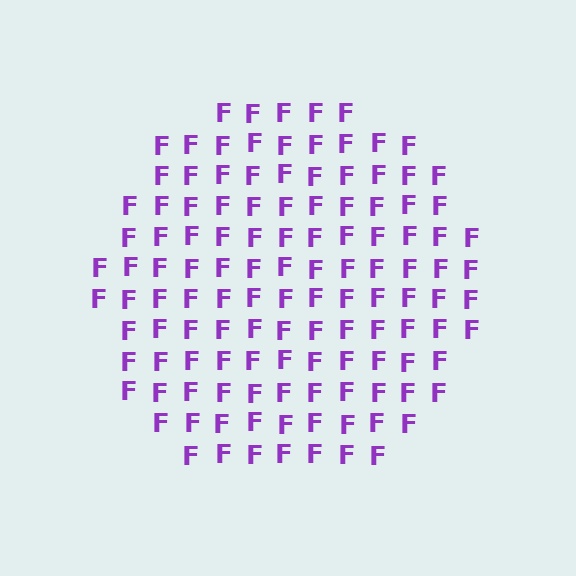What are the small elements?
The small elements are letter F's.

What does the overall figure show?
The overall figure shows a circle.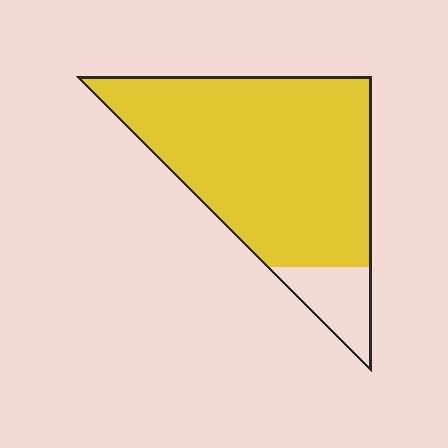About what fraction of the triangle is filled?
About seven eighths (7/8).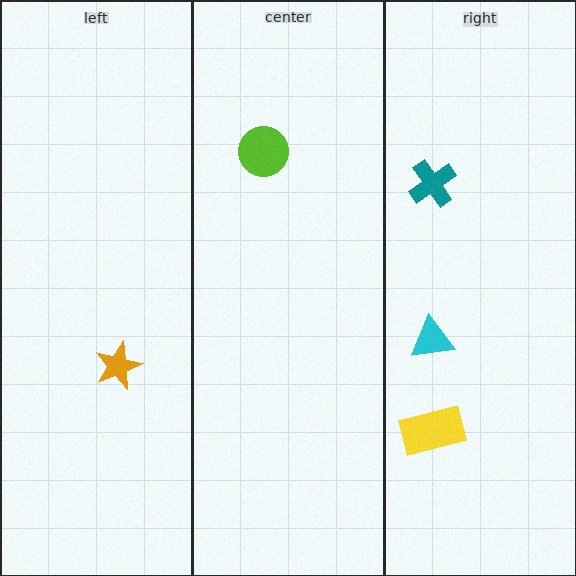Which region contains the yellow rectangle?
The right region.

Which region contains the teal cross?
The right region.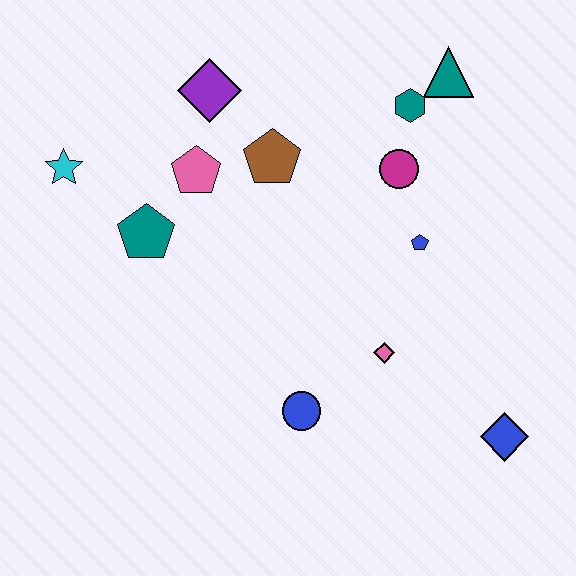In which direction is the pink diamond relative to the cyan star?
The pink diamond is to the right of the cyan star.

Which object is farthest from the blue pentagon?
The cyan star is farthest from the blue pentagon.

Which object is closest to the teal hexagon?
The teal triangle is closest to the teal hexagon.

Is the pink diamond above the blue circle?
Yes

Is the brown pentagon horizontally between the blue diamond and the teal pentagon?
Yes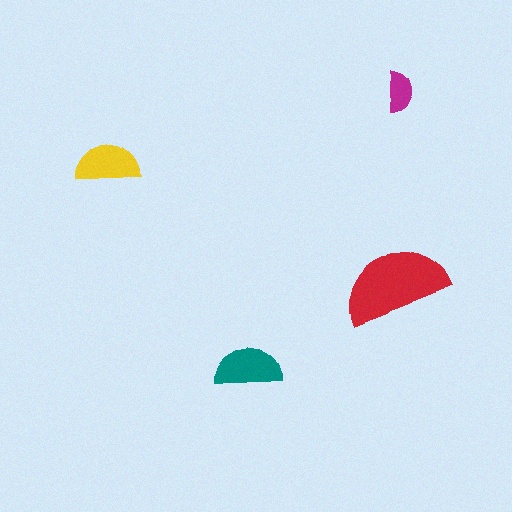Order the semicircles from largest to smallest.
the red one, the teal one, the yellow one, the magenta one.